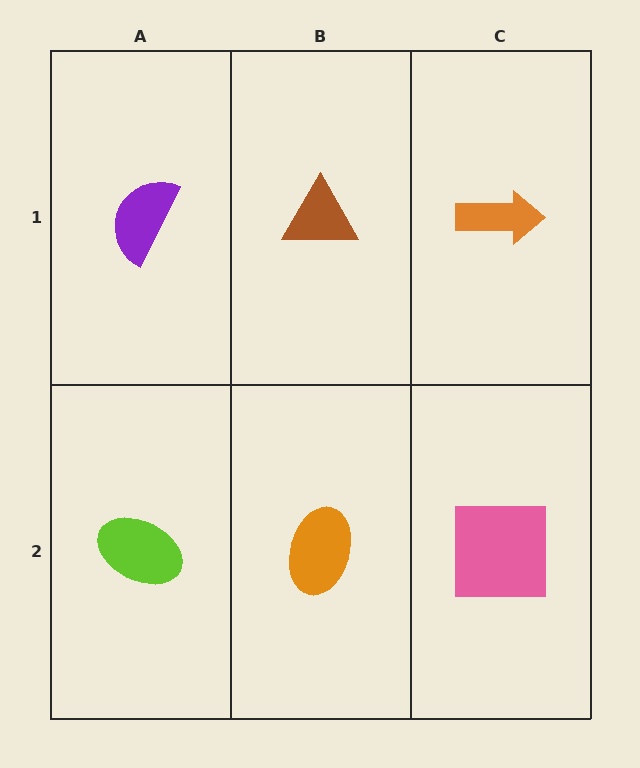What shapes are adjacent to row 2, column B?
A brown triangle (row 1, column B), a lime ellipse (row 2, column A), a pink square (row 2, column C).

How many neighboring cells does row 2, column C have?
2.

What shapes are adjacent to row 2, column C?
An orange arrow (row 1, column C), an orange ellipse (row 2, column B).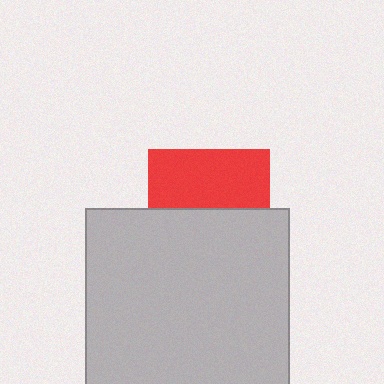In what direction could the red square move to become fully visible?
The red square could move up. That would shift it out from behind the light gray rectangle entirely.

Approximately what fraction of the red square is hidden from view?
Roughly 52% of the red square is hidden behind the light gray rectangle.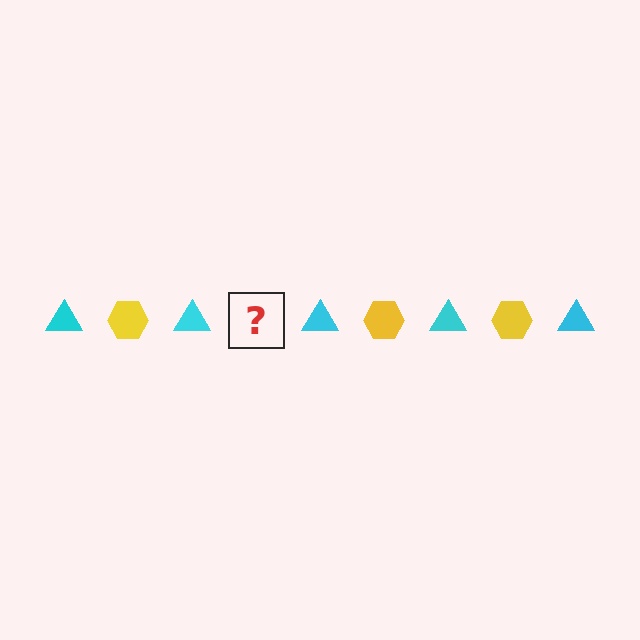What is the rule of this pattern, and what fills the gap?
The rule is that the pattern alternates between cyan triangle and yellow hexagon. The gap should be filled with a yellow hexagon.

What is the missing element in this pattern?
The missing element is a yellow hexagon.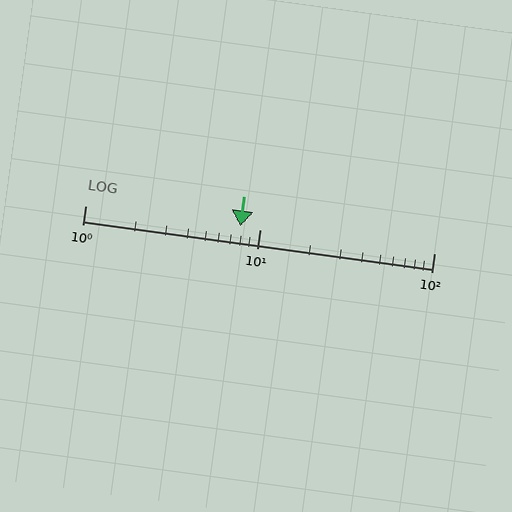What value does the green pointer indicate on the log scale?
The pointer indicates approximately 7.7.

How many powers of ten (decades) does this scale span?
The scale spans 2 decades, from 1 to 100.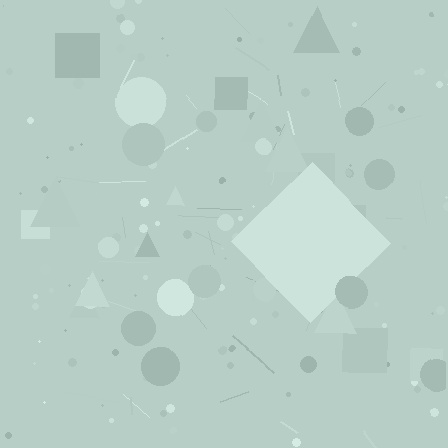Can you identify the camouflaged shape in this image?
The camouflaged shape is a diamond.